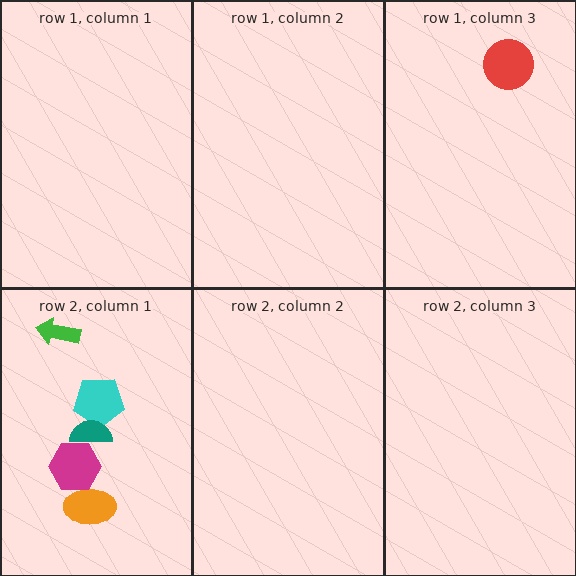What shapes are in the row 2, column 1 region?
The orange ellipse, the magenta hexagon, the cyan pentagon, the green arrow, the teal semicircle.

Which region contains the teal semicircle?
The row 2, column 1 region.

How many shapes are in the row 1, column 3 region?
1.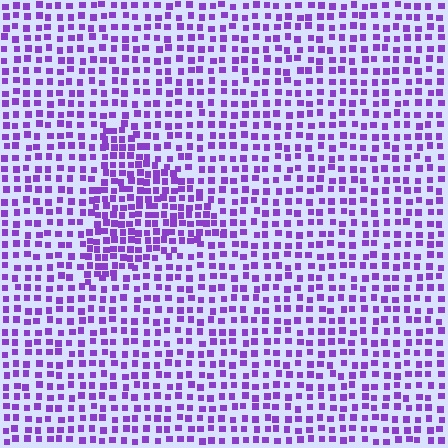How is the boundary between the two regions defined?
The boundary is defined by a change in element density (approximately 1.7x ratio). All elements are the same color, size, and shape.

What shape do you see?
I see a triangle.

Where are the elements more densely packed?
The elements are more densely packed inside the triangle boundary.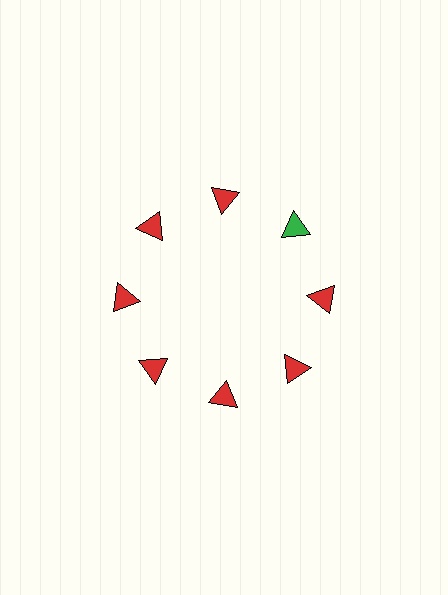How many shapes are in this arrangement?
There are 8 shapes arranged in a ring pattern.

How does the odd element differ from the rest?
It has a different color: green instead of red.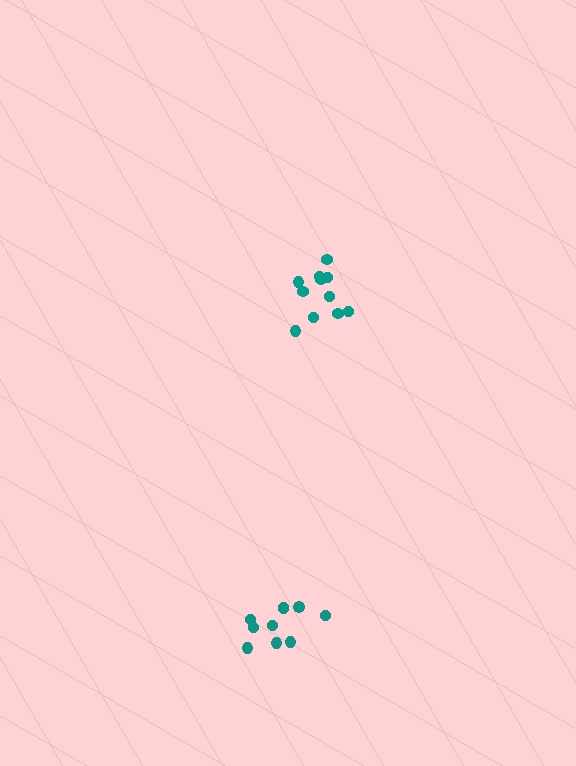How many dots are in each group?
Group 1: 11 dots, Group 2: 10 dots (21 total).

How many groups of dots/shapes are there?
There are 2 groups.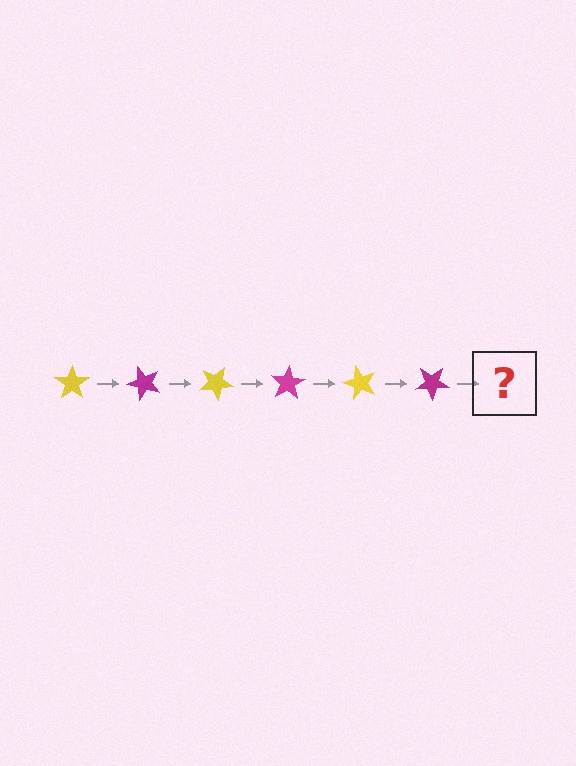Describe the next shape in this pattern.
It should be a yellow star, rotated 300 degrees from the start.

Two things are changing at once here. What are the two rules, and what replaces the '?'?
The two rules are that it rotates 50 degrees each step and the color cycles through yellow and magenta. The '?' should be a yellow star, rotated 300 degrees from the start.